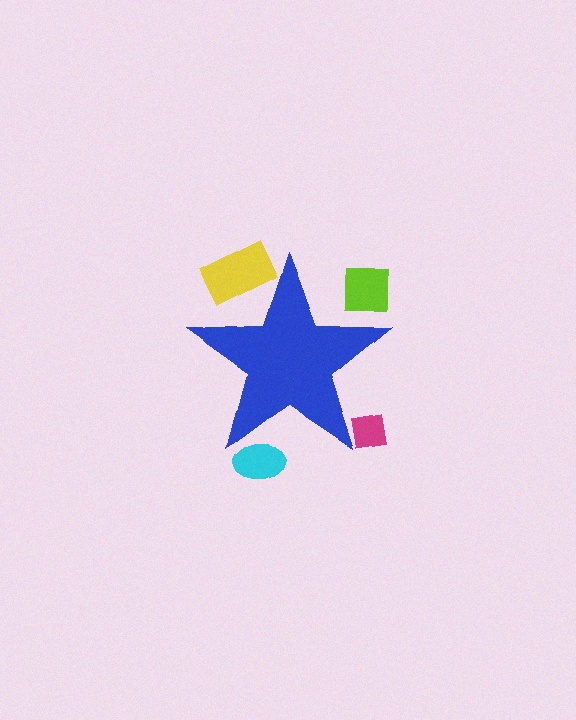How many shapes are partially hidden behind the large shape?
4 shapes are partially hidden.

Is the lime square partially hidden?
Yes, the lime square is partially hidden behind the blue star.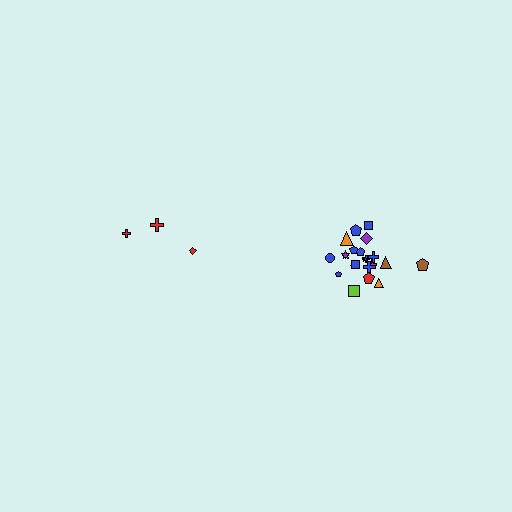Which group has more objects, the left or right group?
The right group.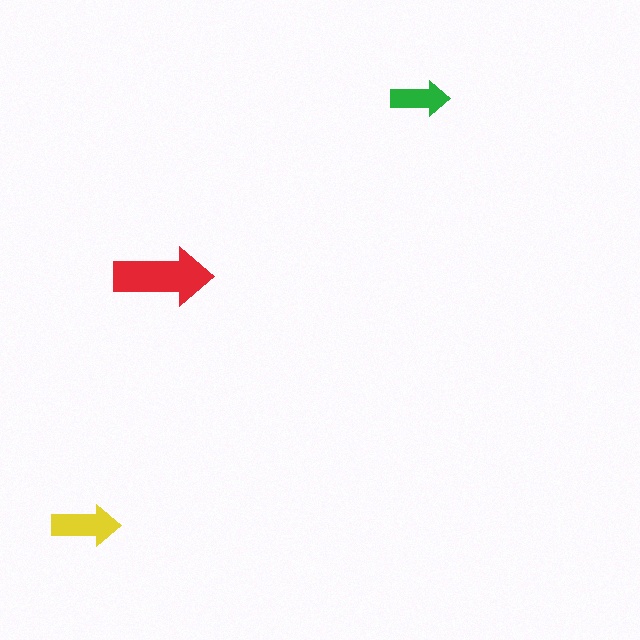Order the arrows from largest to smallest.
the red one, the yellow one, the green one.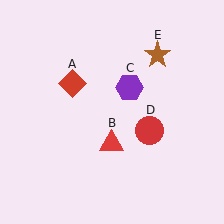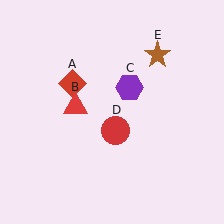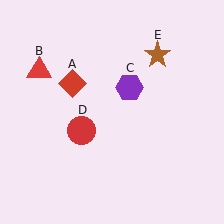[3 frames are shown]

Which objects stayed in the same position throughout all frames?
Red diamond (object A) and purple hexagon (object C) and brown star (object E) remained stationary.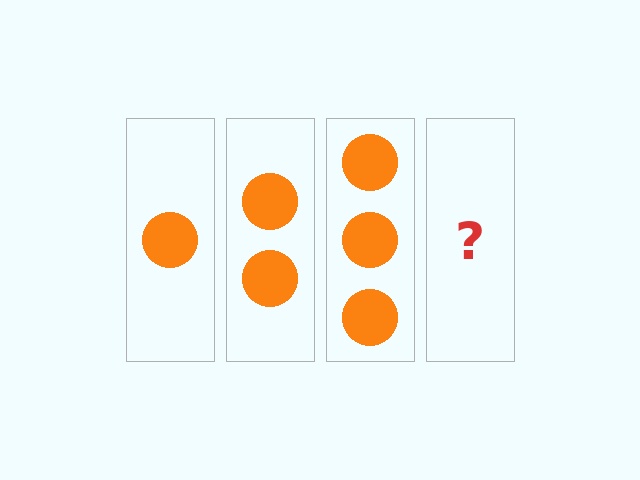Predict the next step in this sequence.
The next step is 4 circles.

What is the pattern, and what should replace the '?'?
The pattern is that each step adds one more circle. The '?' should be 4 circles.